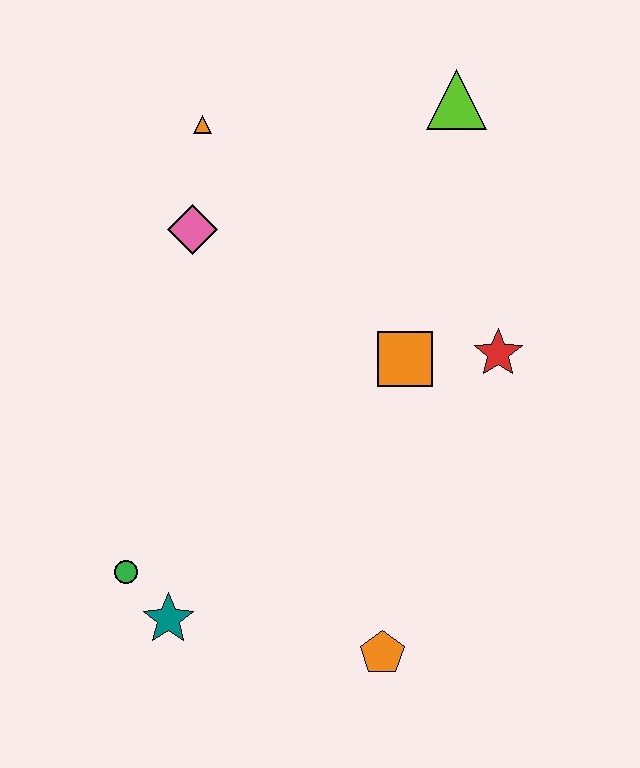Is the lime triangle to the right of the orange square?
Yes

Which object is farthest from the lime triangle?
The teal star is farthest from the lime triangle.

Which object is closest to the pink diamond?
The orange triangle is closest to the pink diamond.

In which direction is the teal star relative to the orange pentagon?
The teal star is to the left of the orange pentagon.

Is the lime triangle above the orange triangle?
Yes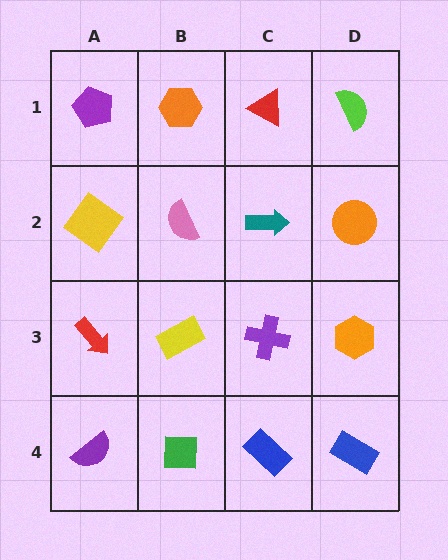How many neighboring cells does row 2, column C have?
4.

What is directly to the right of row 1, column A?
An orange hexagon.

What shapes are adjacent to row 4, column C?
A purple cross (row 3, column C), a green square (row 4, column B), a blue rectangle (row 4, column D).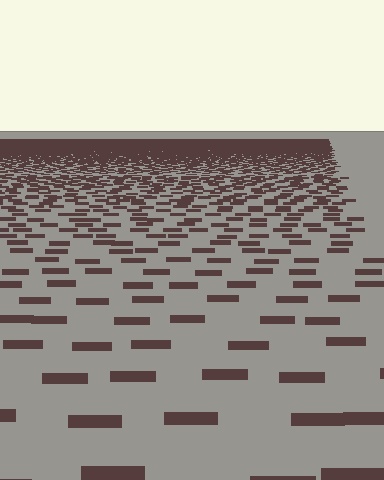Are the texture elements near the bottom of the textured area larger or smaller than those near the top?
Larger. Near the bottom, elements are closer to the viewer and appear at a bigger on-screen size.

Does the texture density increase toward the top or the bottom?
Density increases toward the top.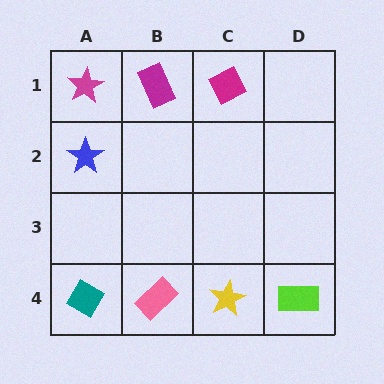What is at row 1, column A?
A magenta star.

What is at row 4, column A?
A teal diamond.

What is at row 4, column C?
A yellow star.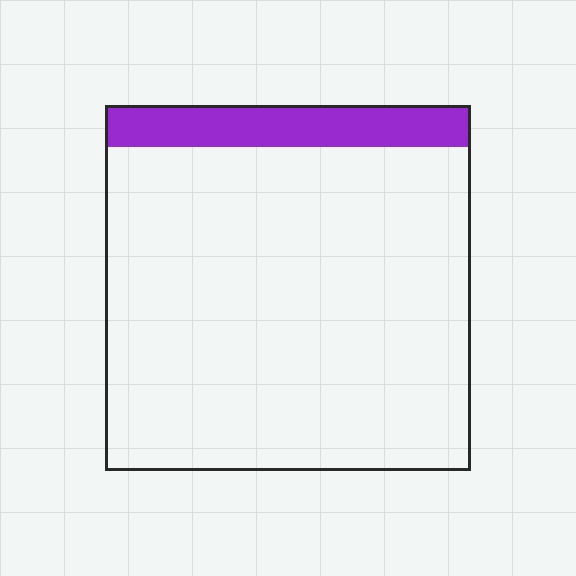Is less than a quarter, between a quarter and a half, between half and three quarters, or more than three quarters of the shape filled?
Less than a quarter.